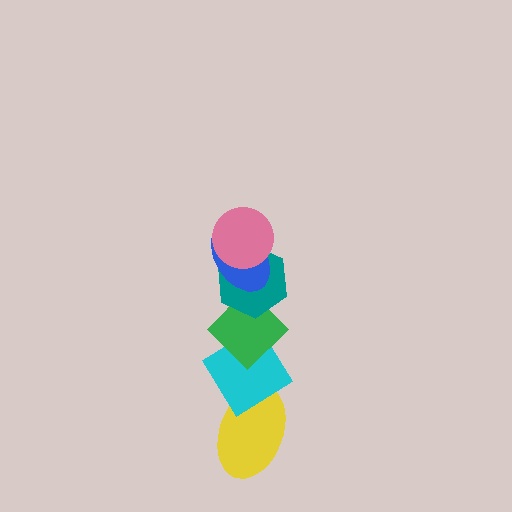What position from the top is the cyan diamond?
The cyan diamond is 5th from the top.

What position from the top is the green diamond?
The green diamond is 4th from the top.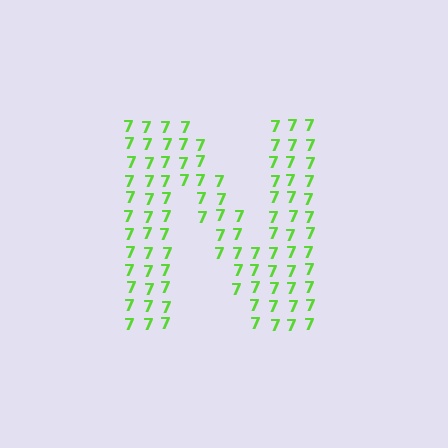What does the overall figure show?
The overall figure shows the letter N.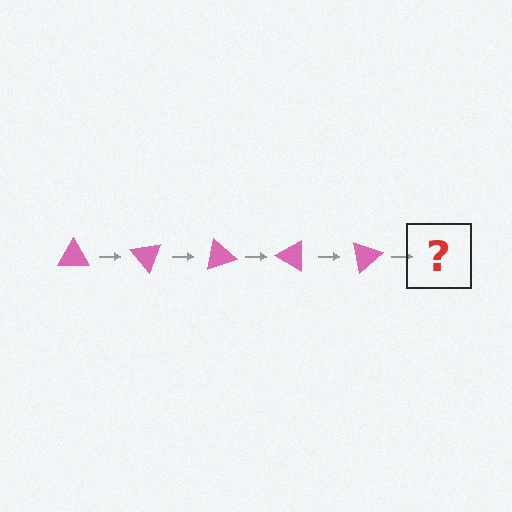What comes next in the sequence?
The next element should be a pink triangle rotated 250 degrees.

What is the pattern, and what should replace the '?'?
The pattern is that the triangle rotates 50 degrees each step. The '?' should be a pink triangle rotated 250 degrees.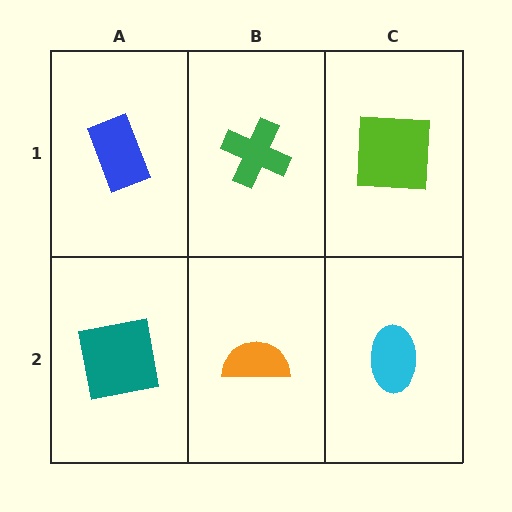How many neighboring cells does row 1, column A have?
2.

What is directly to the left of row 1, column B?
A blue rectangle.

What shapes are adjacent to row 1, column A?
A teal square (row 2, column A), a green cross (row 1, column B).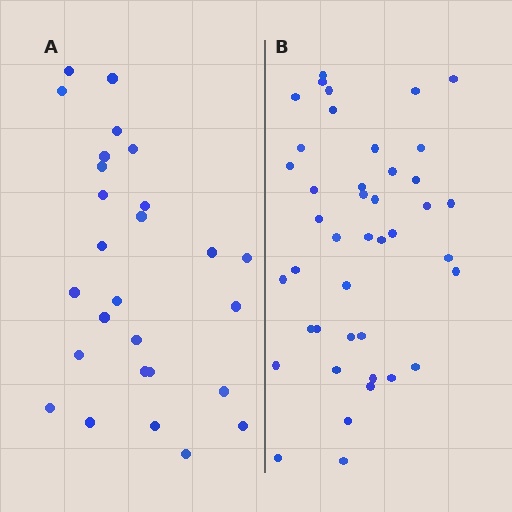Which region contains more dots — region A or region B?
Region B (the right region) has more dots.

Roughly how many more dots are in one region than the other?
Region B has approximately 15 more dots than region A.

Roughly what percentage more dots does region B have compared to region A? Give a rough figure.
About 55% more.